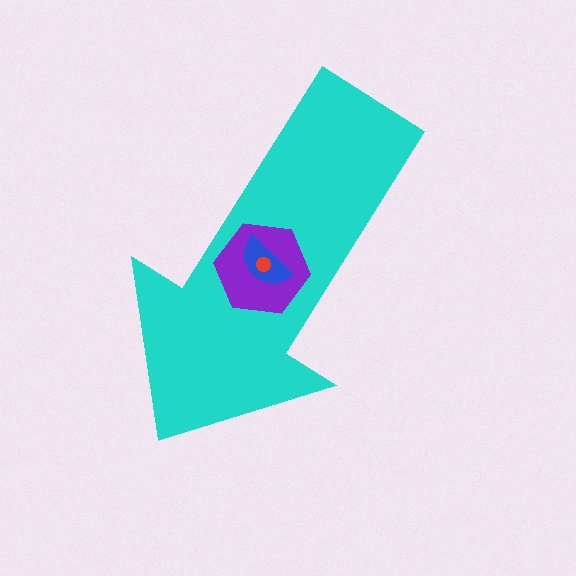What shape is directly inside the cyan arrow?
The purple hexagon.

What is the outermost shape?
The cyan arrow.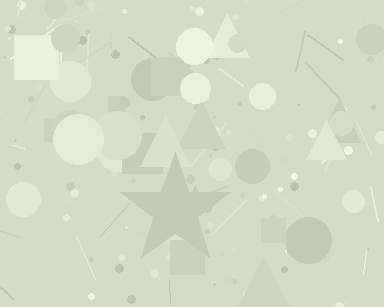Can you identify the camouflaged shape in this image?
The camouflaged shape is a star.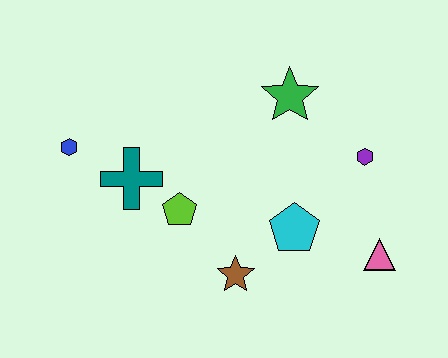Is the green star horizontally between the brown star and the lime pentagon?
No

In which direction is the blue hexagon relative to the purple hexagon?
The blue hexagon is to the left of the purple hexagon.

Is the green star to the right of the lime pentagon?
Yes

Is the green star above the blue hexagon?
Yes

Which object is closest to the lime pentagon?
The teal cross is closest to the lime pentagon.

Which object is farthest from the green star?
The blue hexagon is farthest from the green star.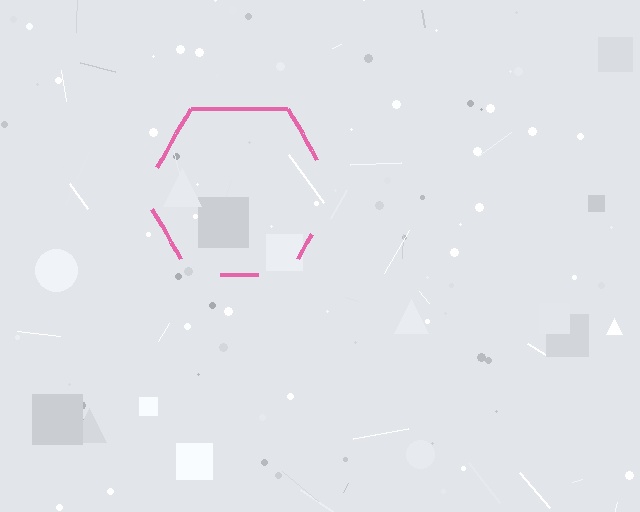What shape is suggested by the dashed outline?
The dashed outline suggests a hexagon.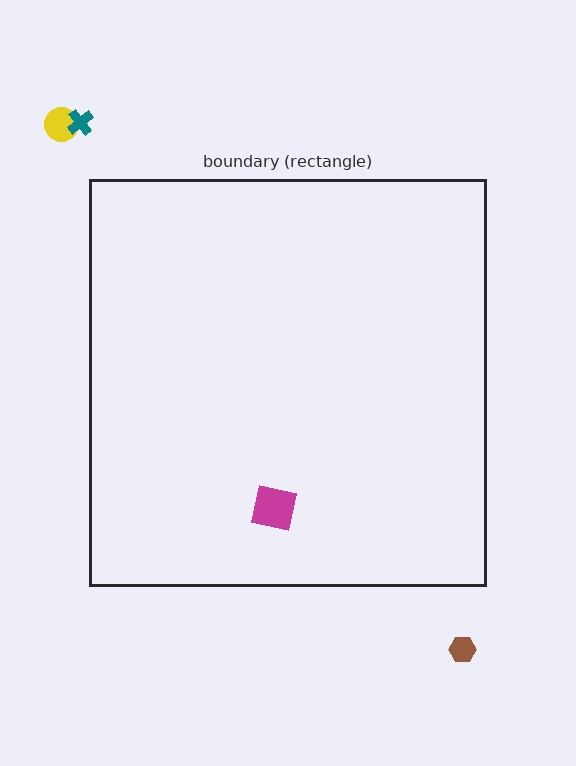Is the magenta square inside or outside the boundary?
Inside.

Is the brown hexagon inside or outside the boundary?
Outside.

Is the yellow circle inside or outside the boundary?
Outside.